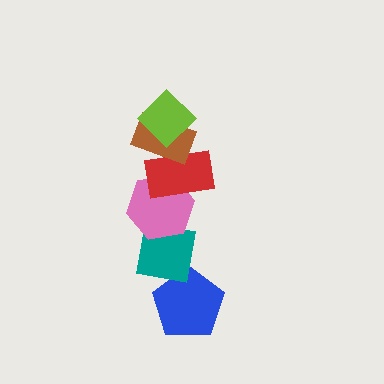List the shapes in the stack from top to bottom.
From top to bottom: the lime diamond, the brown rectangle, the red rectangle, the pink hexagon, the teal square, the blue pentagon.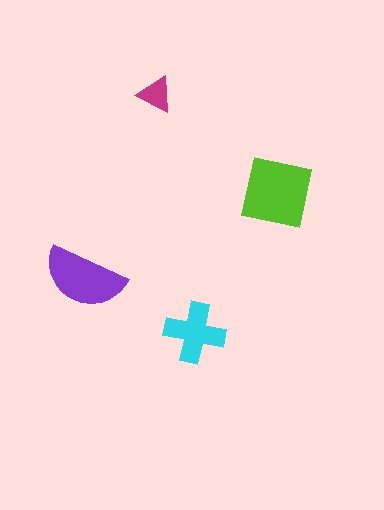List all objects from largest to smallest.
The lime square, the purple semicircle, the cyan cross, the magenta triangle.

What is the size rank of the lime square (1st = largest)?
1st.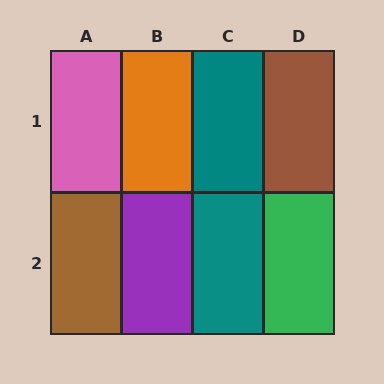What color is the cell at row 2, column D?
Green.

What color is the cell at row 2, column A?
Brown.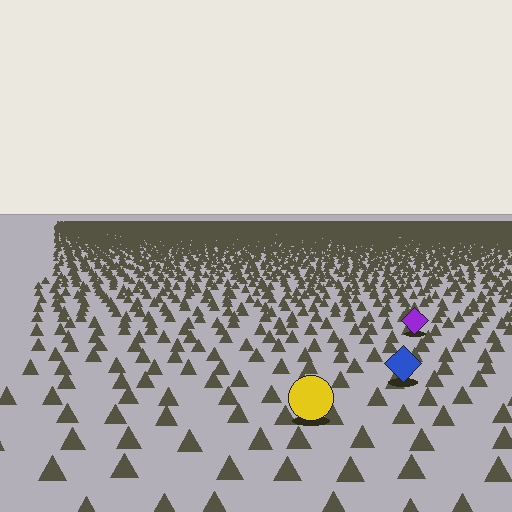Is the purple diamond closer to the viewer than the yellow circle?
No. The yellow circle is closer — you can tell from the texture gradient: the ground texture is coarser near it.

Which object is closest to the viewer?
The yellow circle is closest. The texture marks near it are larger and more spread out.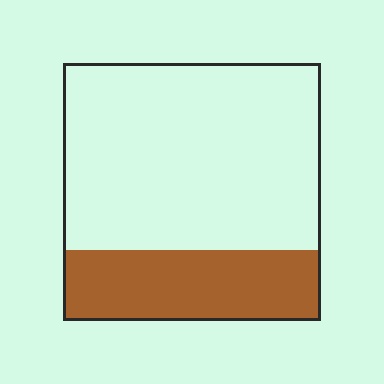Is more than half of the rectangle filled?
No.